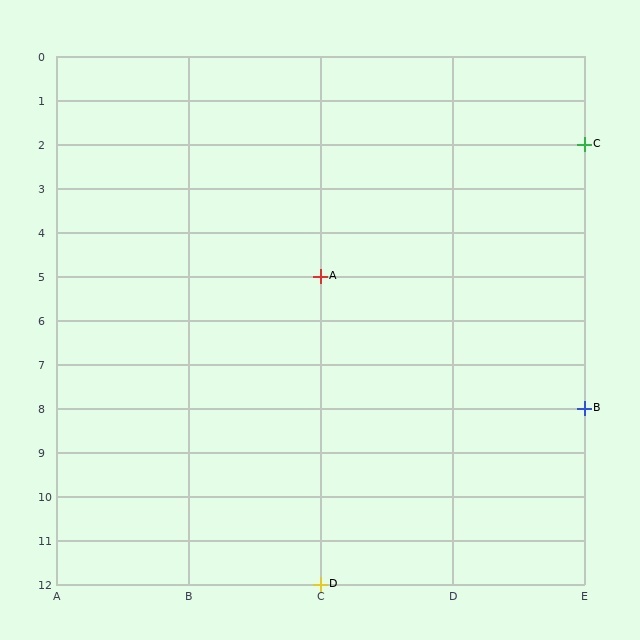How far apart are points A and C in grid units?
Points A and C are 2 columns and 3 rows apart (about 3.6 grid units diagonally).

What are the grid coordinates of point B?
Point B is at grid coordinates (E, 8).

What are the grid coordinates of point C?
Point C is at grid coordinates (E, 2).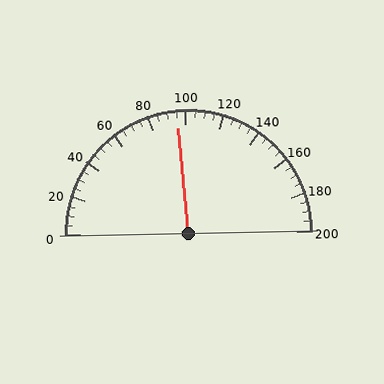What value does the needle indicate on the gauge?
The needle indicates approximately 95.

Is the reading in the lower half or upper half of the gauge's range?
The reading is in the lower half of the range (0 to 200).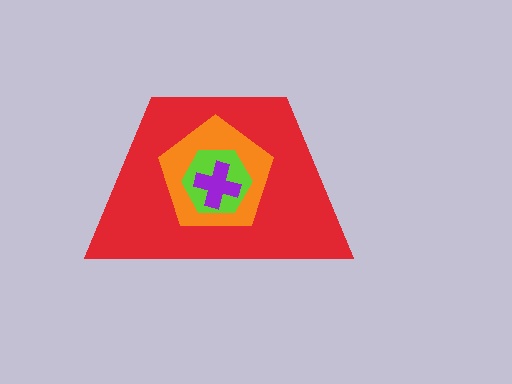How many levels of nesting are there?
4.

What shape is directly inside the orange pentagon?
The lime hexagon.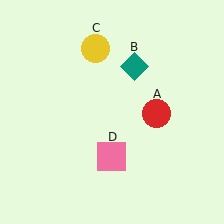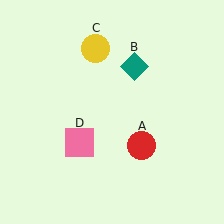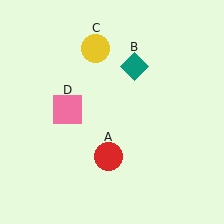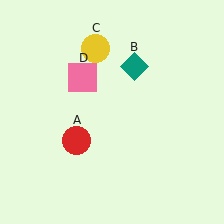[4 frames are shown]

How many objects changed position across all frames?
2 objects changed position: red circle (object A), pink square (object D).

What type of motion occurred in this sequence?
The red circle (object A), pink square (object D) rotated clockwise around the center of the scene.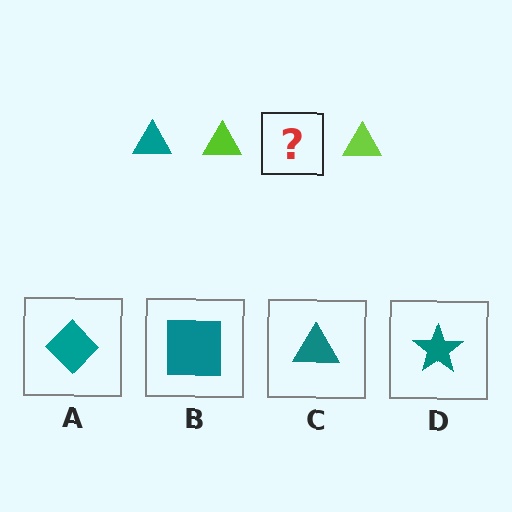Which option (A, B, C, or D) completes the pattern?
C.